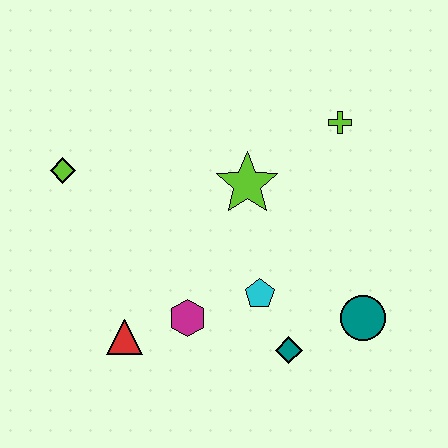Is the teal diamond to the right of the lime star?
Yes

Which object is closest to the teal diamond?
The cyan pentagon is closest to the teal diamond.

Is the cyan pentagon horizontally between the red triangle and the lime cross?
Yes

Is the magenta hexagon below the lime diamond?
Yes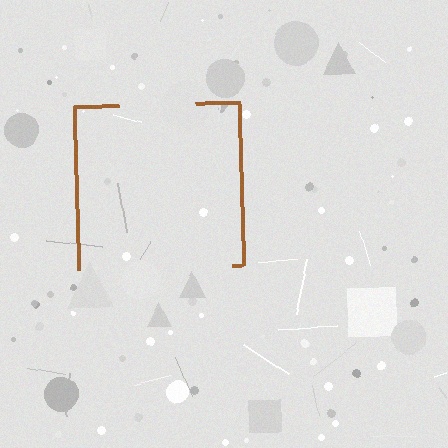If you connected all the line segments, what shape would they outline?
They would outline a square.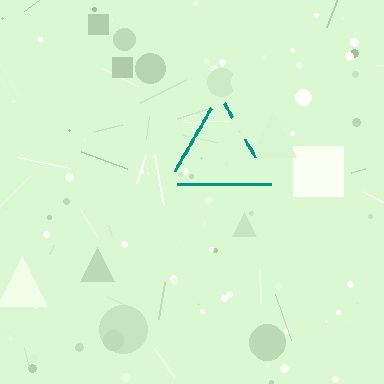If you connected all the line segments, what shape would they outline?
They would outline a triangle.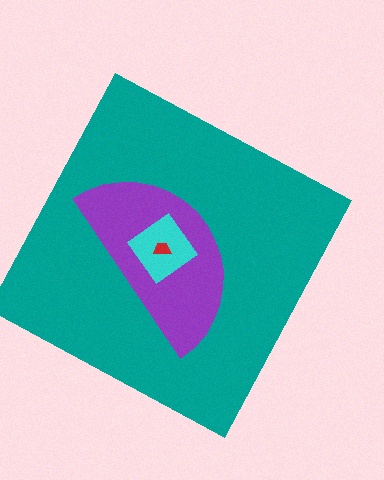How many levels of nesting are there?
4.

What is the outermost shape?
The teal square.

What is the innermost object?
The red trapezoid.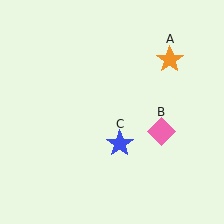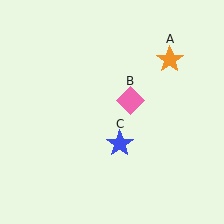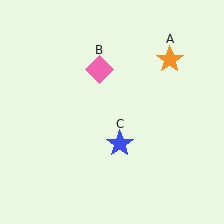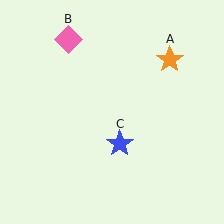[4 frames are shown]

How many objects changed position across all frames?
1 object changed position: pink diamond (object B).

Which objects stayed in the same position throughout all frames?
Orange star (object A) and blue star (object C) remained stationary.